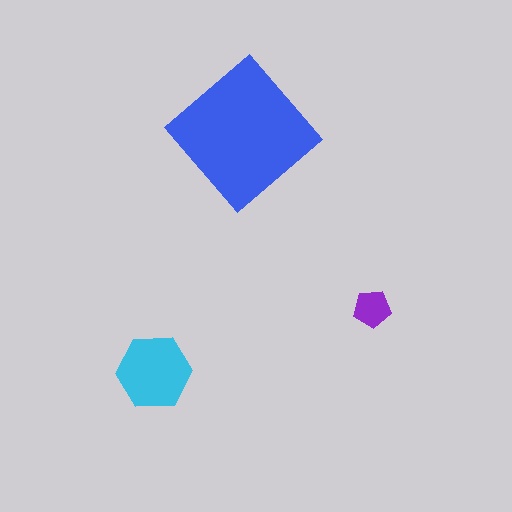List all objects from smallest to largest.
The purple pentagon, the cyan hexagon, the blue diamond.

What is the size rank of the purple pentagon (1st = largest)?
3rd.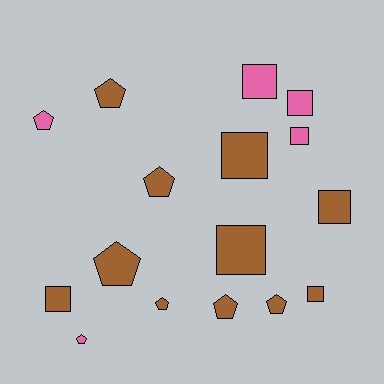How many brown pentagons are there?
There are 6 brown pentagons.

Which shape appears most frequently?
Pentagon, with 8 objects.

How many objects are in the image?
There are 16 objects.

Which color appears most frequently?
Brown, with 11 objects.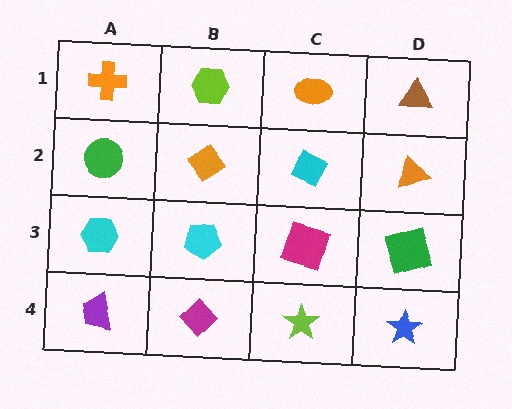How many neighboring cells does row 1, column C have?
3.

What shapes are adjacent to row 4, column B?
A cyan pentagon (row 3, column B), a purple trapezoid (row 4, column A), a lime star (row 4, column C).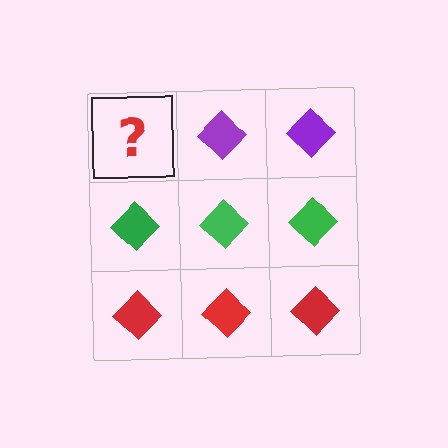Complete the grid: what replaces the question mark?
The question mark should be replaced with a purple diamond.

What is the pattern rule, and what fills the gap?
The rule is that each row has a consistent color. The gap should be filled with a purple diamond.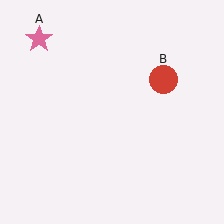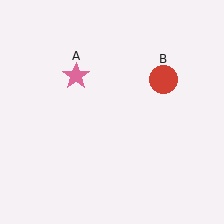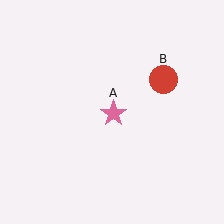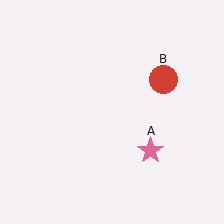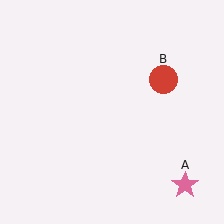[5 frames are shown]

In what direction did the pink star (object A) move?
The pink star (object A) moved down and to the right.